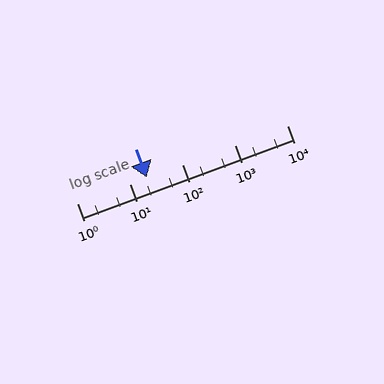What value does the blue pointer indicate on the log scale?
The pointer indicates approximately 21.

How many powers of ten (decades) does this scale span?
The scale spans 4 decades, from 1 to 10000.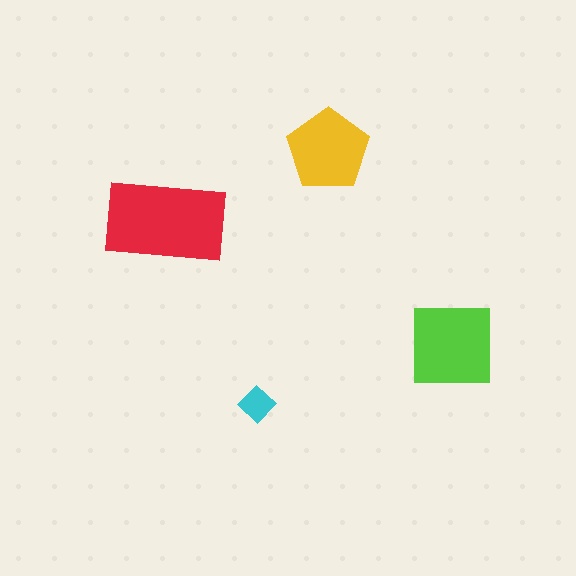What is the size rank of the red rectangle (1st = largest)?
1st.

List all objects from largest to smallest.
The red rectangle, the lime square, the yellow pentagon, the cyan diamond.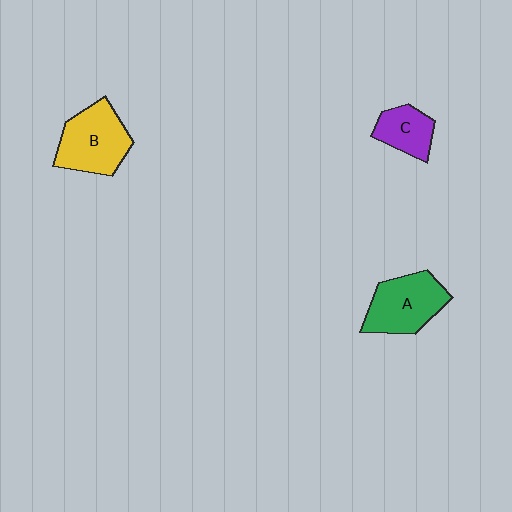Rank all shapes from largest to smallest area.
From largest to smallest: B (yellow), A (green), C (purple).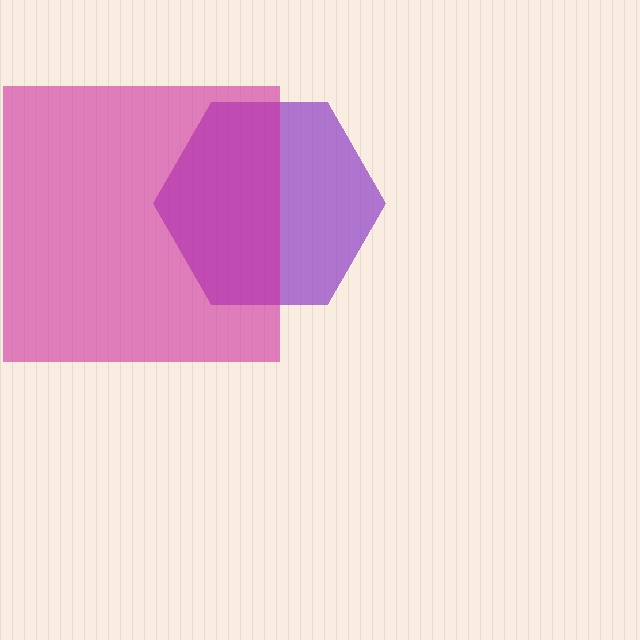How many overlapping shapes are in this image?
There are 2 overlapping shapes in the image.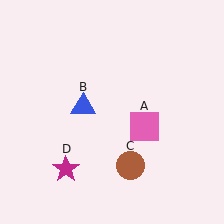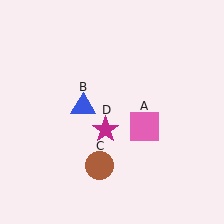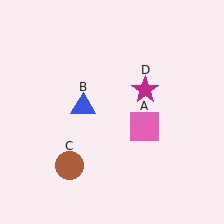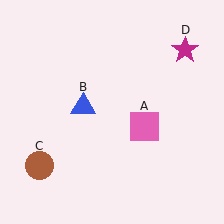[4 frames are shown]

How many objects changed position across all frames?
2 objects changed position: brown circle (object C), magenta star (object D).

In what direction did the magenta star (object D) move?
The magenta star (object D) moved up and to the right.